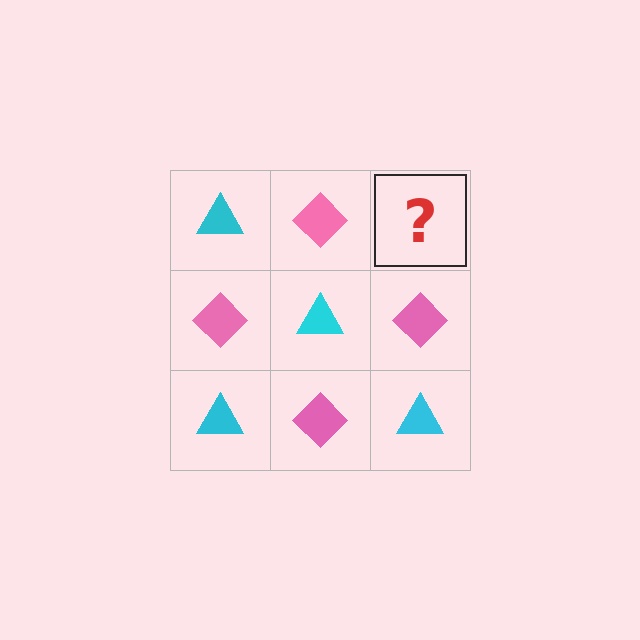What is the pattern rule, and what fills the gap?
The rule is that it alternates cyan triangle and pink diamond in a checkerboard pattern. The gap should be filled with a cyan triangle.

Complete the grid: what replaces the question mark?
The question mark should be replaced with a cyan triangle.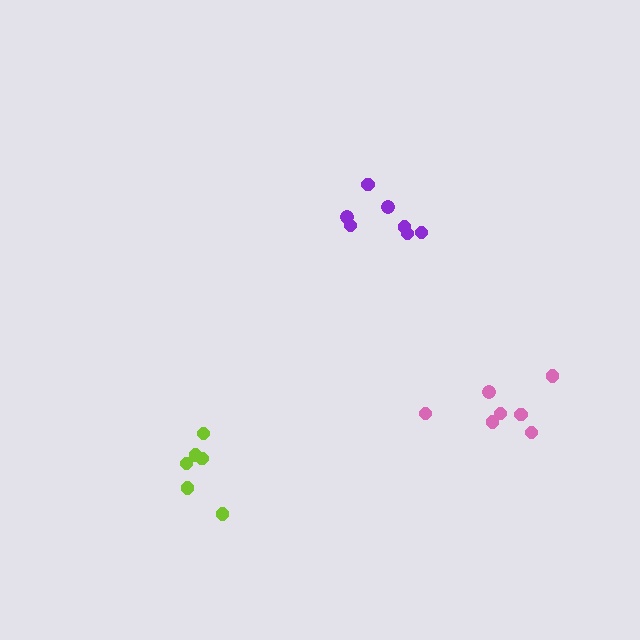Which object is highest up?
The purple cluster is topmost.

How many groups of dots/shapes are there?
There are 3 groups.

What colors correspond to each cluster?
The clusters are colored: lime, pink, purple.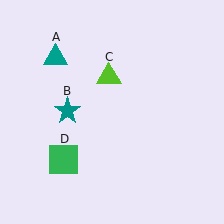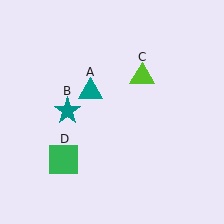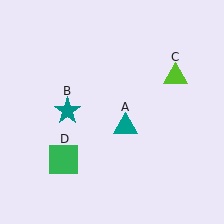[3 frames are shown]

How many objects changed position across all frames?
2 objects changed position: teal triangle (object A), lime triangle (object C).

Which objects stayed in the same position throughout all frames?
Teal star (object B) and green square (object D) remained stationary.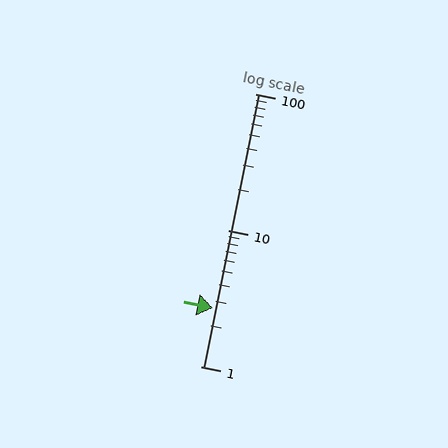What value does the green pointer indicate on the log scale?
The pointer indicates approximately 2.7.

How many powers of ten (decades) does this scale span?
The scale spans 2 decades, from 1 to 100.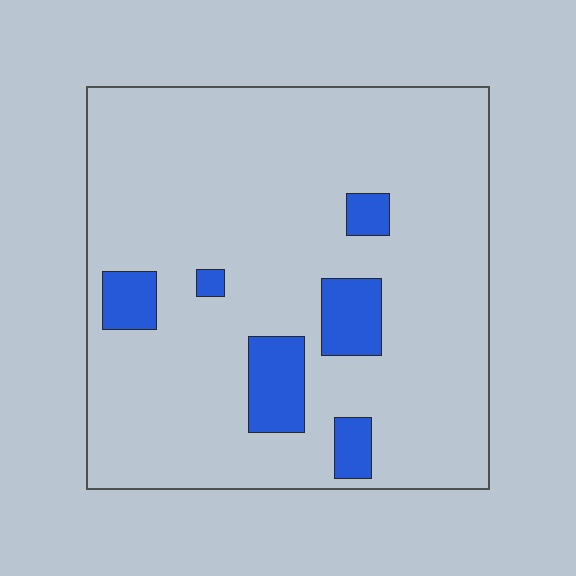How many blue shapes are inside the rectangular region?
6.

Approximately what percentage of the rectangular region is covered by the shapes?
Approximately 10%.